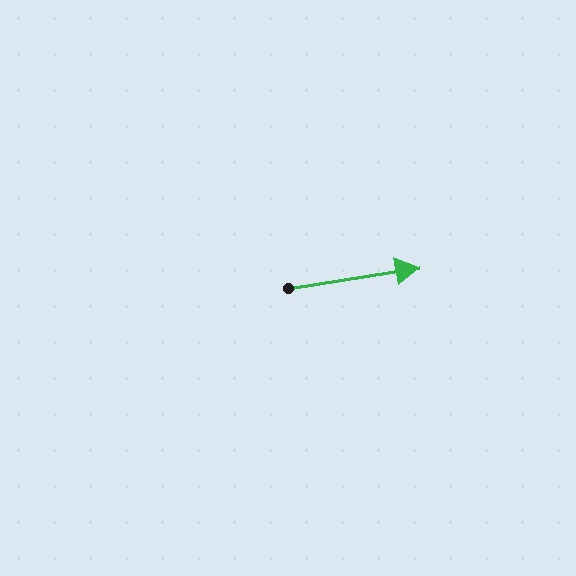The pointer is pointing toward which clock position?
Roughly 3 o'clock.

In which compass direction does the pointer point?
East.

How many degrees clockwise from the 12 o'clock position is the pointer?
Approximately 81 degrees.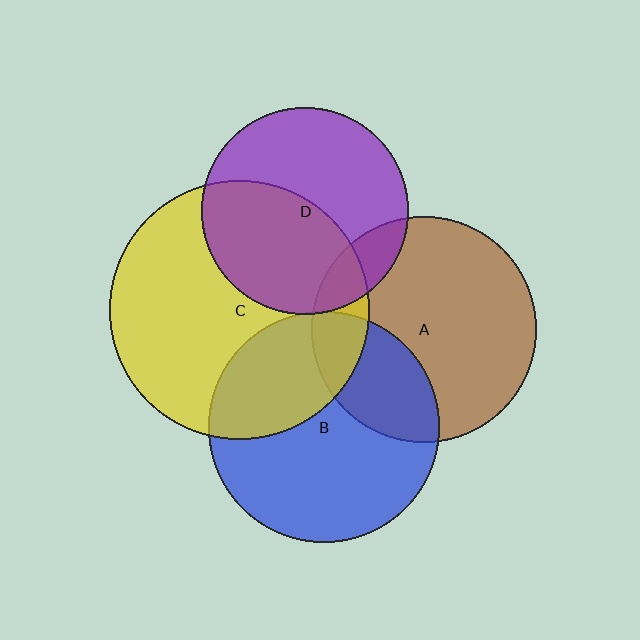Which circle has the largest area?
Circle C (yellow).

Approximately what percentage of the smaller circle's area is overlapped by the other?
Approximately 50%.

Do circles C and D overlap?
Yes.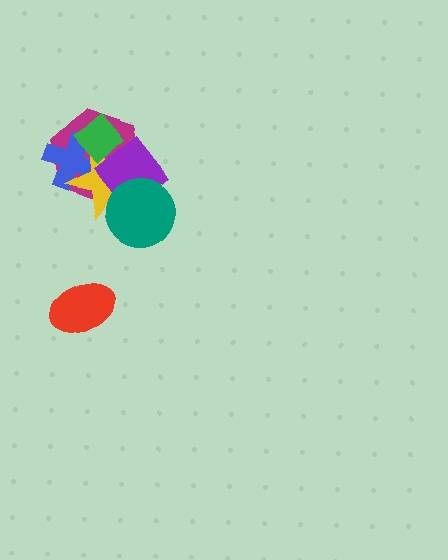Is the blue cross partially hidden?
Yes, it is partially covered by another shape.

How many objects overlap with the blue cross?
3 objects overlap with the blue cross.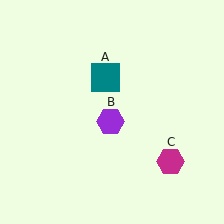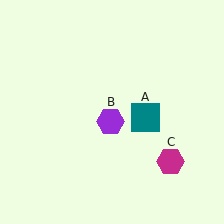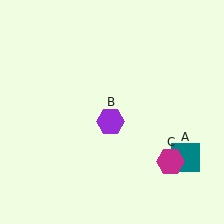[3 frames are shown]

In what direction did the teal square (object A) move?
The teal square (object A) moved down and to the right.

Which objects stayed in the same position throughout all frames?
Purple hexagon (object B) and magenta hexagon (object C) remained stationary.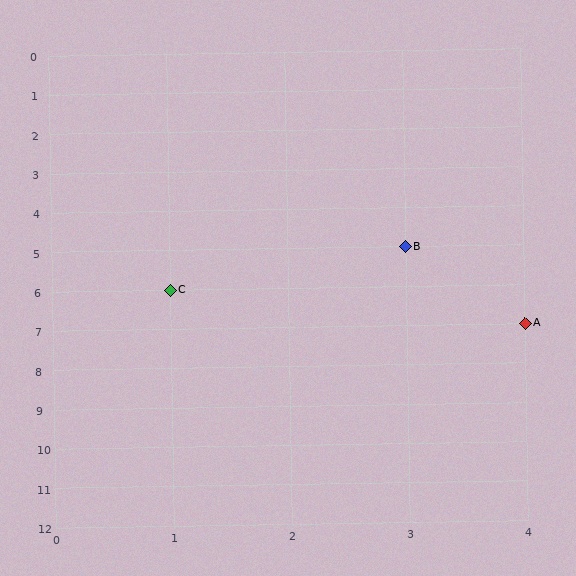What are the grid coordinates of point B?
Point B is at grid coordinates (3, 5).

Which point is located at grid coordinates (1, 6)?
Point C is at (1, 6).